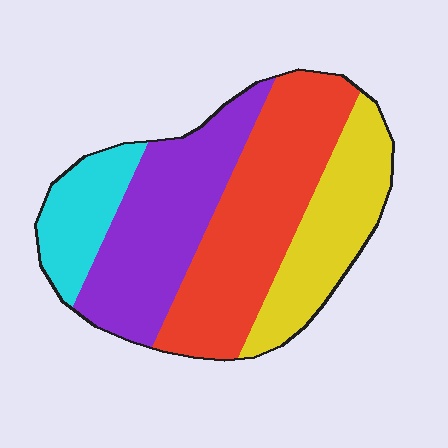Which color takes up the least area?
Cyan, at roughly 15%.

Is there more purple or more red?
Red.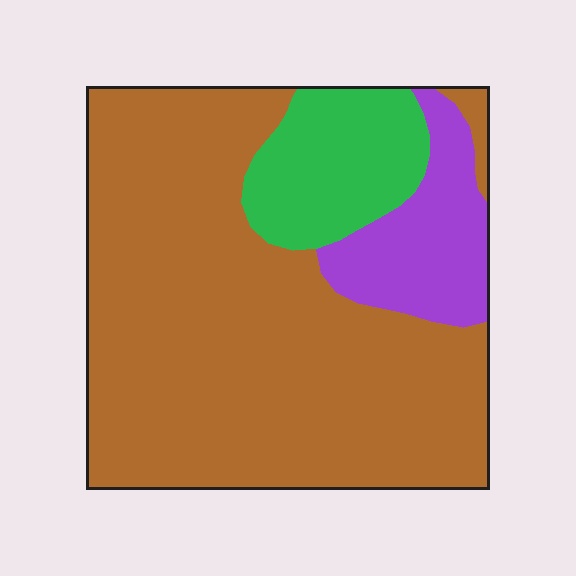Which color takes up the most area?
Brown, at roughly 70%.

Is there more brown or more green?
Brown.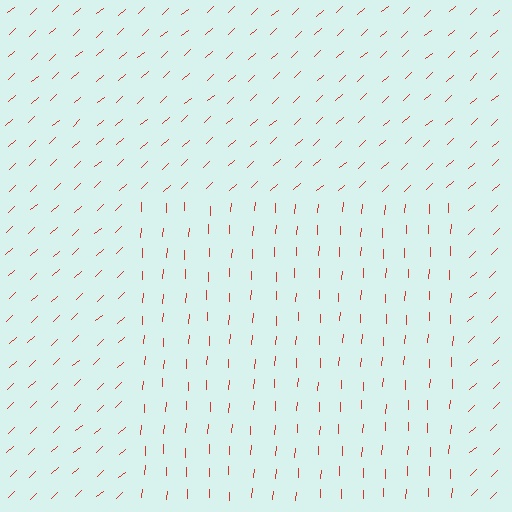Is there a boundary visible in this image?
Yes, there is a texture boundary formed by a change in line orientation.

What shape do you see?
I see a rectangle.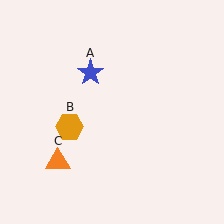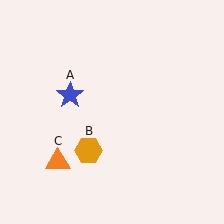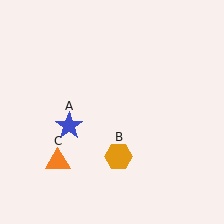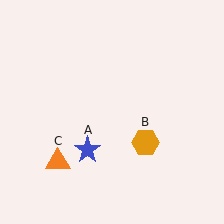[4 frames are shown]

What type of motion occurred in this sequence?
The blue star (object A), orange hexagon (object B) rotated counterclockwise around the center of the scene.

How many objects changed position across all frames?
2 objects changed position: blue star (object A), orange hexagon (object B).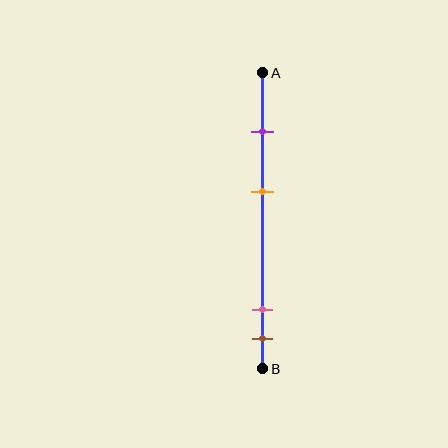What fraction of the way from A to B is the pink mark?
The pink mark is approximately 80% (0.8) of the way from A to B.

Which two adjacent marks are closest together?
The pink and brown marks are the closest adjacent pair.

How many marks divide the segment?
There are 4 marks dividing the segment.